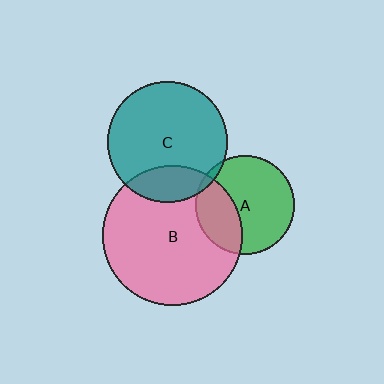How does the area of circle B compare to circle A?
Approximately 2.0 times.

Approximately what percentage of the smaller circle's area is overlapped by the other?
Approximately 20%.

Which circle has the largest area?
Circle B (pink).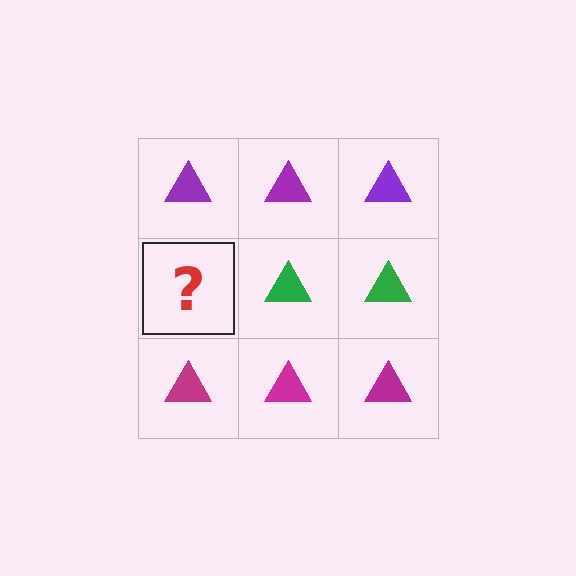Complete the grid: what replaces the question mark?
The question mark should be replaced with a green triangle.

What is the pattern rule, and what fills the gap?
The rule is that each row has a consistent color. The gap should be filled with a green triangle.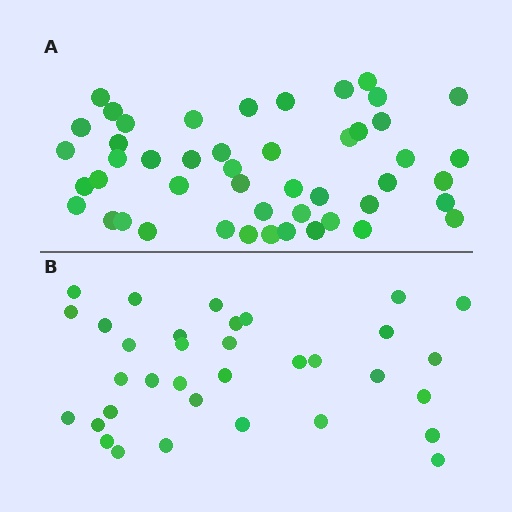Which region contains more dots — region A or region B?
Region A (the top region) has more dots.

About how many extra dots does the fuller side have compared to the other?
Region A has approximately 15 more dots than region B.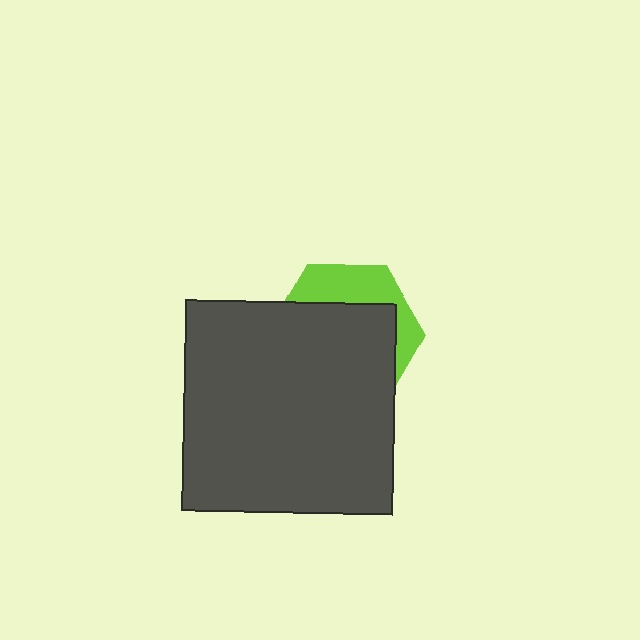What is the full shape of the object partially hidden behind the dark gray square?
The partially hidden object is a lime hexagon.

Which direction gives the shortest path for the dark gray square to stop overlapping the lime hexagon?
Moving down gives the shortest separation.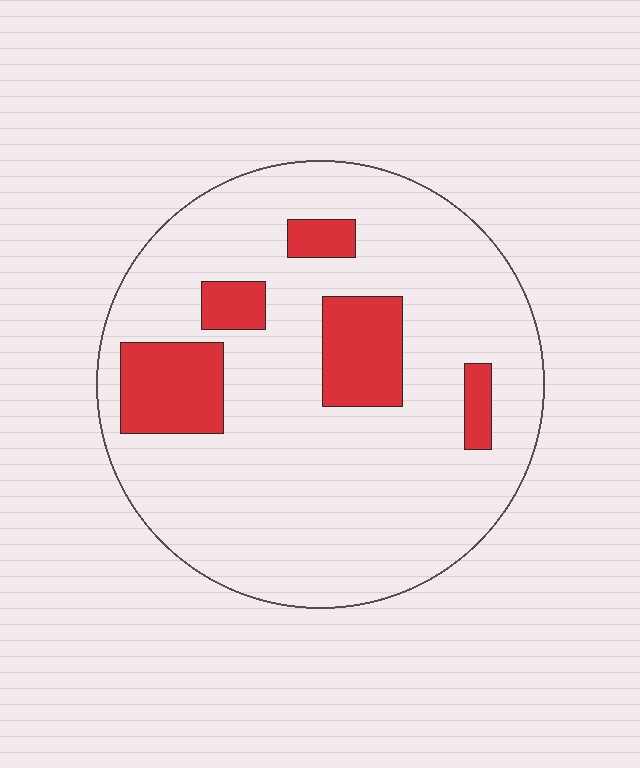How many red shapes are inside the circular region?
5.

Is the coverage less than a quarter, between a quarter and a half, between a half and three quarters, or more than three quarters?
Less than a quarter.